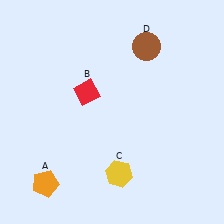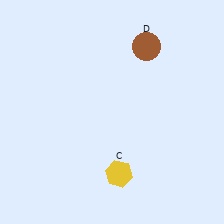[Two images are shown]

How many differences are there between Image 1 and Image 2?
There are 2 differences between the two images.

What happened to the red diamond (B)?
The red diamond (B) was removed in Image 2. It was in the top-left area of Image 1.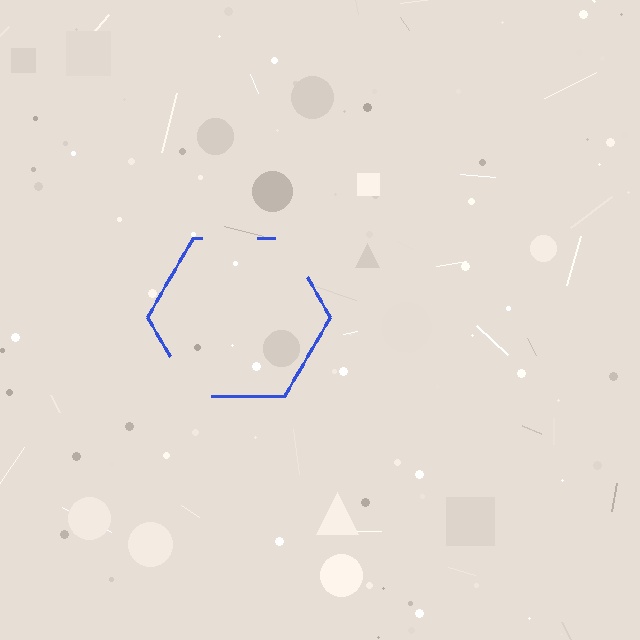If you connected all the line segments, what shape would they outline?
They would outline a hexagon.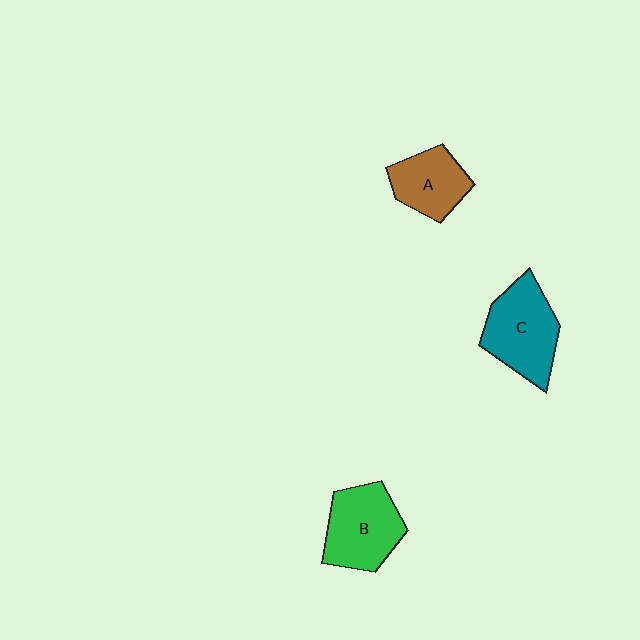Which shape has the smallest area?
Shape A (brown).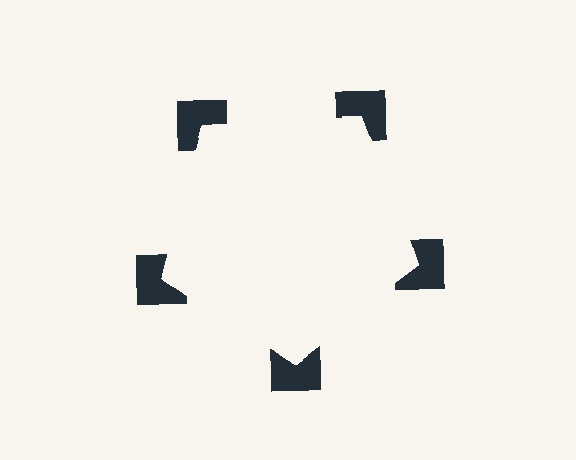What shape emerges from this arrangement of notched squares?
An illusory pentagon — its edges are inferred from the aligned wedge cuts in the notched squares, not physically drawn.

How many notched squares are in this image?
There are 5 — one at each vertex of the illusory pentagon.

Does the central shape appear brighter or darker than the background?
It typically appears slightly brighter than the background, even though no actual brightness change is drawn.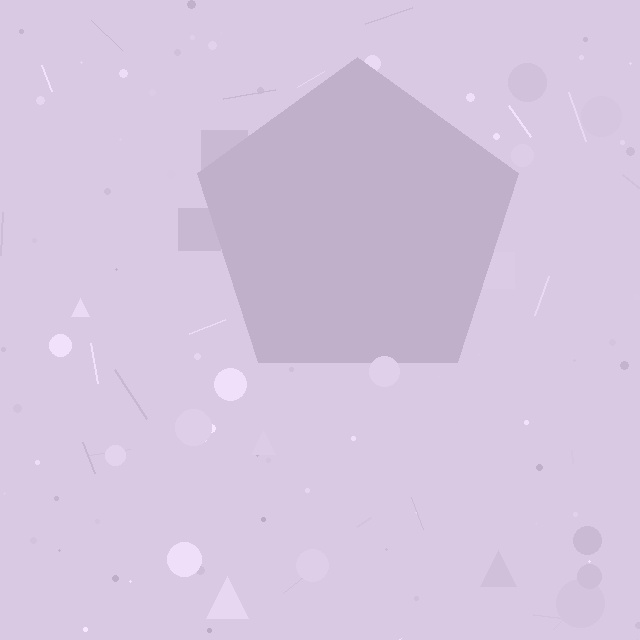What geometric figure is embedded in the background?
A pentagon is embedded in the background.